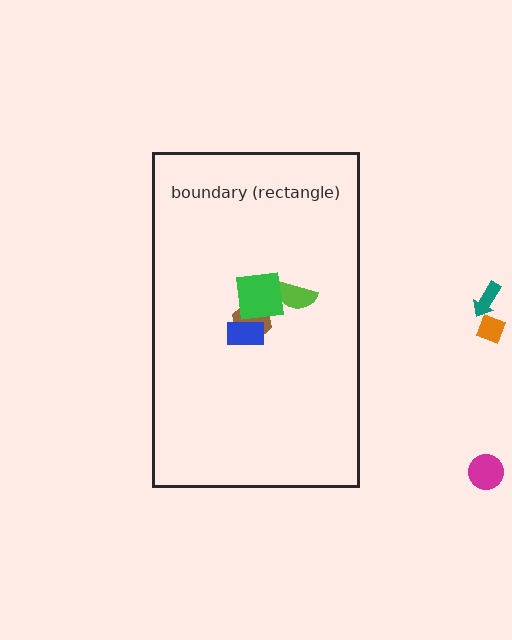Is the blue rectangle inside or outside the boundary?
Inside.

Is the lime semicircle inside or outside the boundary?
Inside.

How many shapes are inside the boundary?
4 inside, 3 outside.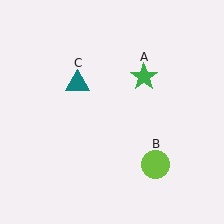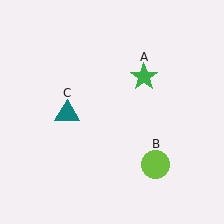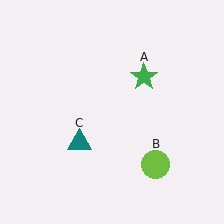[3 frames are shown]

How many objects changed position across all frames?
1 object changed position: teal triangle (object C).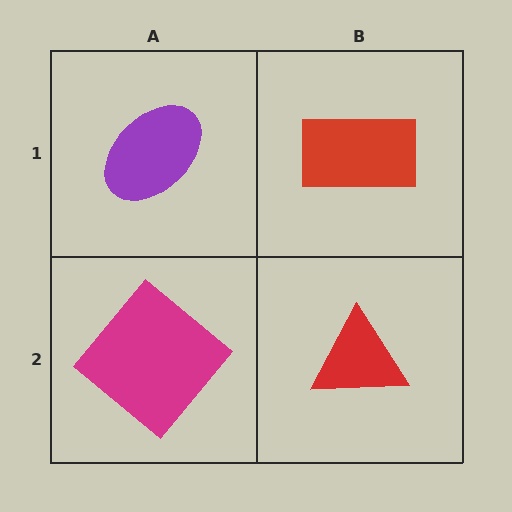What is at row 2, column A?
A magenta diamond.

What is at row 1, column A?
A purple ellipse.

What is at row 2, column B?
A red triangle.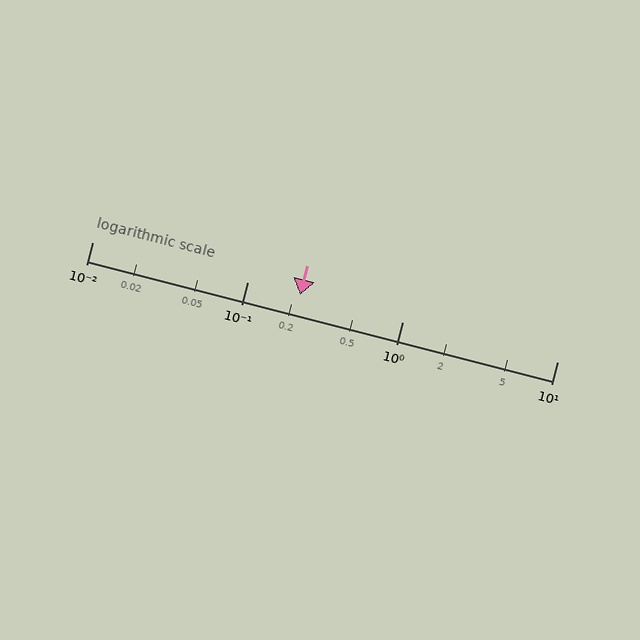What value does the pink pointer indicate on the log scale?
The pointer indicates approximately 0.22.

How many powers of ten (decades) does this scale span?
The scale spans 3 decades, from 0.01 to 10.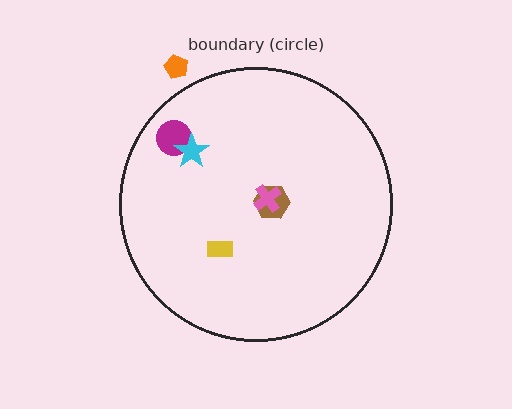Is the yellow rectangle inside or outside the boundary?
Inside.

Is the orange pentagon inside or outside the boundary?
Outside.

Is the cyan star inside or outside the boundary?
Inside.